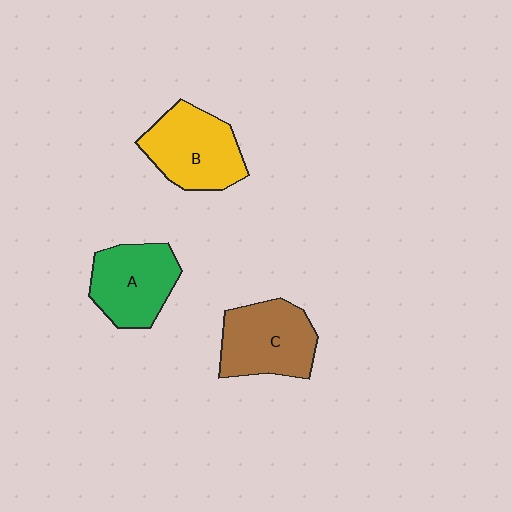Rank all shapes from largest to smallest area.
From largest to smallest: B (yellow), C (brown), A (green).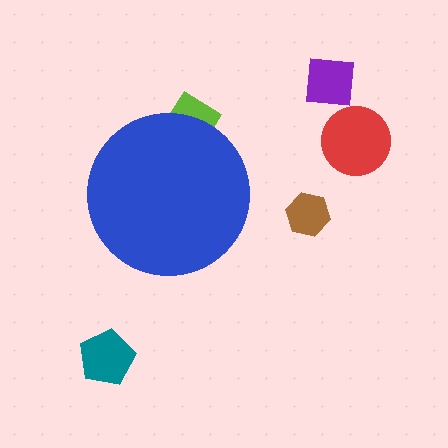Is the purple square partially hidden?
No, the purple square is fully visible.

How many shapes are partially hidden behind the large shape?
1 shape is partially hidden.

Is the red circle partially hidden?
No, the red circle is fully visible.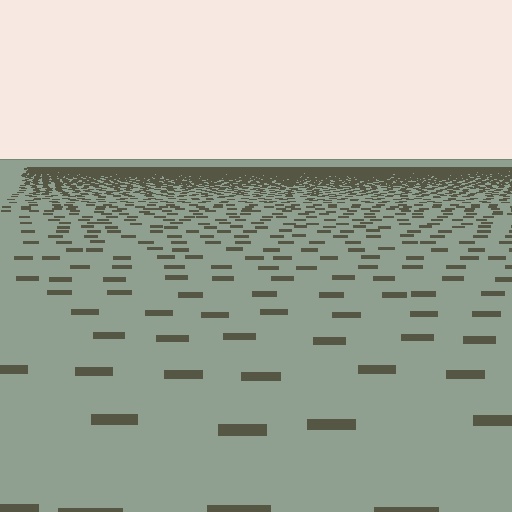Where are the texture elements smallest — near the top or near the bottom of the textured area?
Near the top.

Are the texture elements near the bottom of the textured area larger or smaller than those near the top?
Larger. Near the bottom, elements are closer to the viewer and appear at a bigger on-screen size.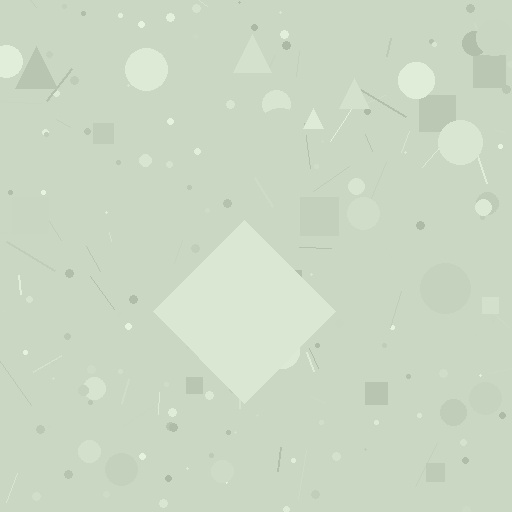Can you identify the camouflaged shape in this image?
The camouflaged shape is a diamond.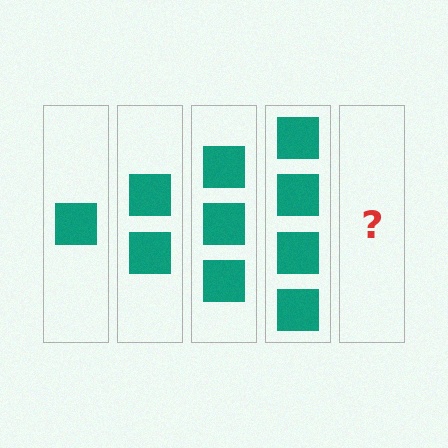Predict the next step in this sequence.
The next step is 5 squares.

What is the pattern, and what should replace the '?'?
The pattern is that each step adds one more square. The '?' should be 5 squares.